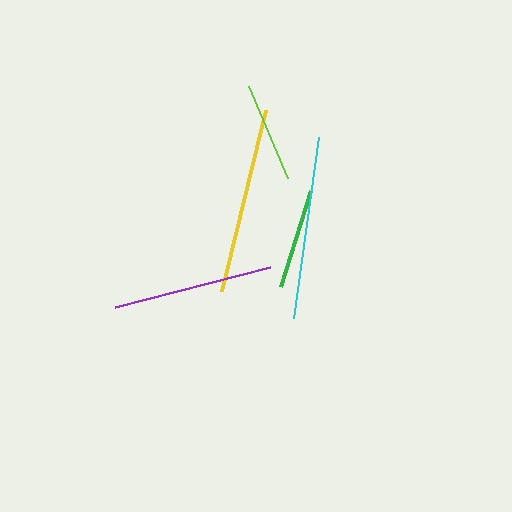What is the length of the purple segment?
The purple segment is approximately 160 pixels long.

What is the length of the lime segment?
The lime segment is approximately 100 pixels long.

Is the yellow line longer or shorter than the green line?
The yellow line is longer than the green line.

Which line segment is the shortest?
The lime line is the shortest at approximately 100 pixels.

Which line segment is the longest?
The yellow line is the longest at approximately 186 pixels.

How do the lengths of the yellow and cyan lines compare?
The yellow and cyan lines are approximately the same length.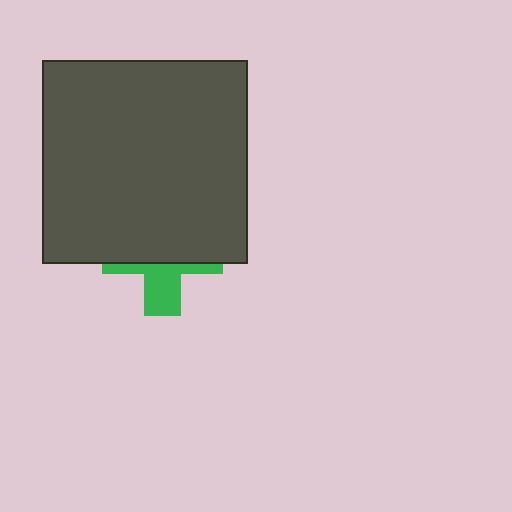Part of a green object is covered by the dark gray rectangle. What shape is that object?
It is a cross.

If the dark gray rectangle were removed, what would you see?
You would see the complete green cross.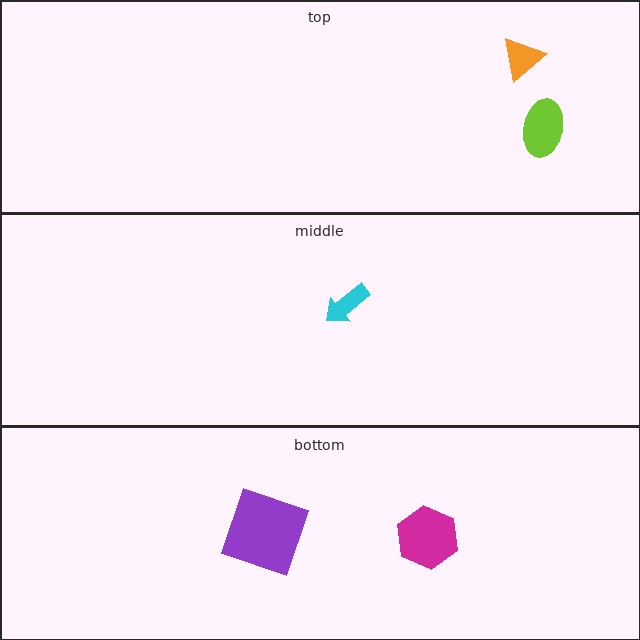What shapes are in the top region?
The lime ellipse, the orange triangle.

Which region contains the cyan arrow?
The middle region.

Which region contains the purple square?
The bottom region.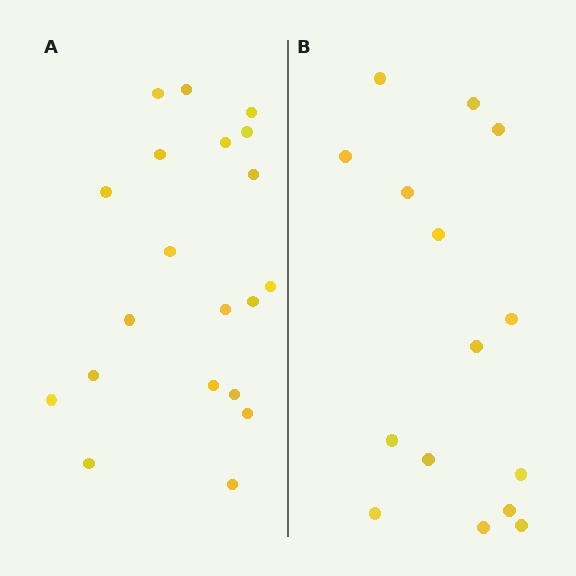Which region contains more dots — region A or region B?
Region A (the left region) has more dots.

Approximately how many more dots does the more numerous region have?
Region A has about 5 more dots than region B.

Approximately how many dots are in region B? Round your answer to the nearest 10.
About 20 dots. (The exact count is 15, which rounds to 20.)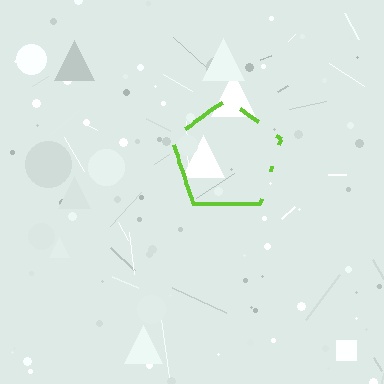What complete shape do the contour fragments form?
The contour fragments form a pentagon.